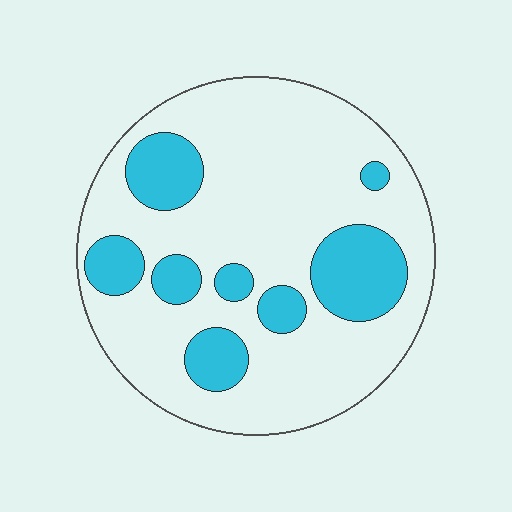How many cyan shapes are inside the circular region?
8.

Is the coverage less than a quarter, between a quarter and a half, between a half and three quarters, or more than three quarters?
Less than a quarter.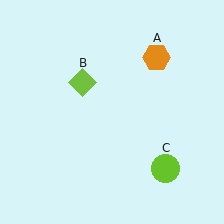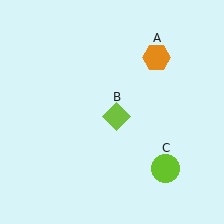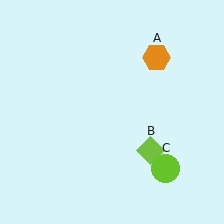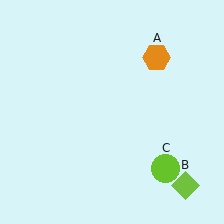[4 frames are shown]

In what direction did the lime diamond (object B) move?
The lime diamond (object B) moved down and to the right.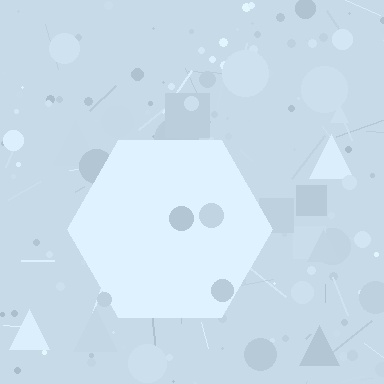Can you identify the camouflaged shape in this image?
The camouflaged shape is a hexagon.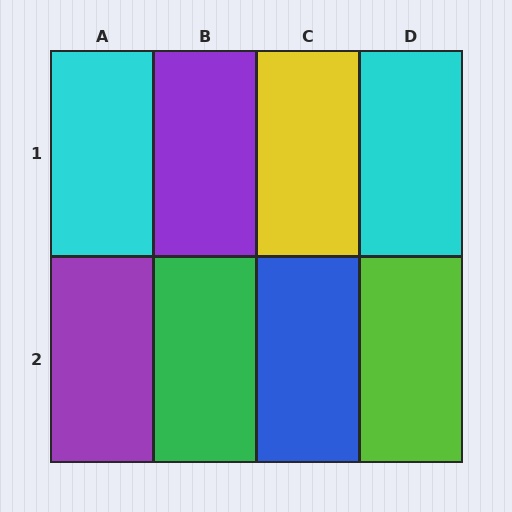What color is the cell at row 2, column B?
Green.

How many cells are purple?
2 cells are purple.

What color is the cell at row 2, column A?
Purple.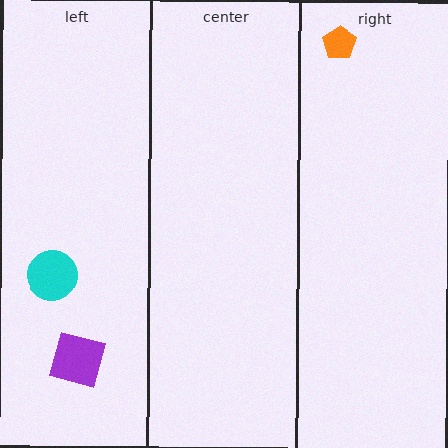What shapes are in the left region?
The purple square, the cyan circle.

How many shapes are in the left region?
2.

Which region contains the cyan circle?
The left region.